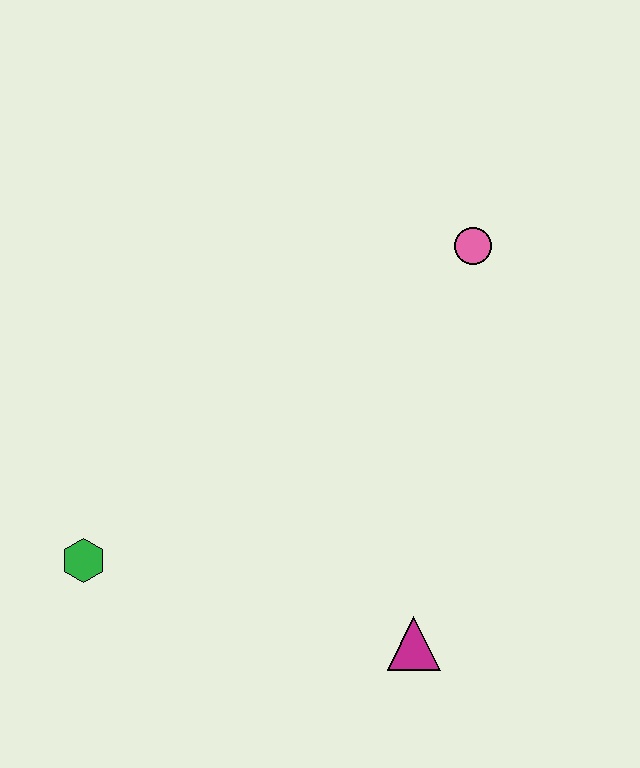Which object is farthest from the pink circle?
The green hexagon is farthest from the pink circle.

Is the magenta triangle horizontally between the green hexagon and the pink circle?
Yes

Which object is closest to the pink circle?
The magenta triangle is closest to the pink circle.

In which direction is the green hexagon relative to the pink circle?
The green hexagon is to the left of the pink circle.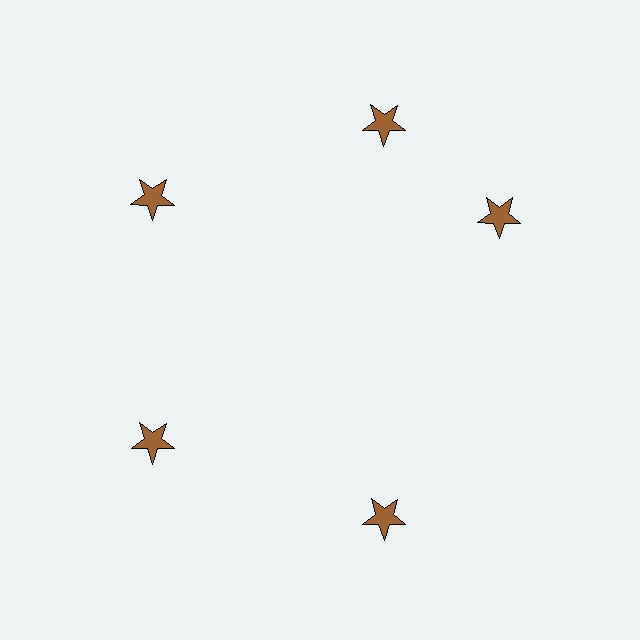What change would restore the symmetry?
The symmetry would be restored by rotating it back into even spacing with its neighbors so that all 5 stars sit at equal angles and equal distance from the center.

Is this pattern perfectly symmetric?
No. The 5 brown stars are arranged in a ring, but one element near the 3 o'clock position is rotated out of alignment along the ring, breaking the 5-fold rotational symmetry.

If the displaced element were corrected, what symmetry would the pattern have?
It would have 5-fold rotational symmetry — the pattern would map onto itself every 72 degrees.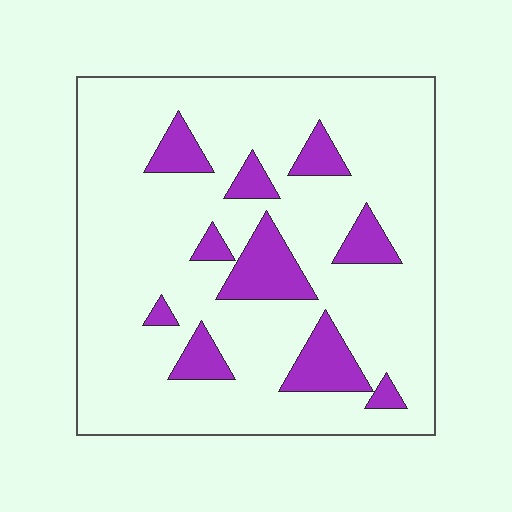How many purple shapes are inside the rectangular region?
10.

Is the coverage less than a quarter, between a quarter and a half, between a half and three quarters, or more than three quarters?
Less than a quarter.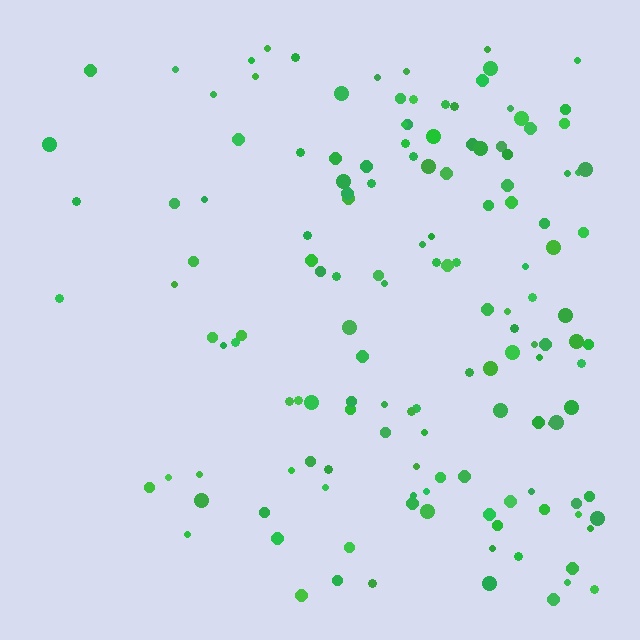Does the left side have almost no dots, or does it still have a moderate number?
Still a moderate number, just noticeably fewer than the right.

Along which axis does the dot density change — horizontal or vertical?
Horizontal.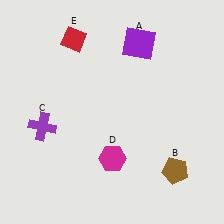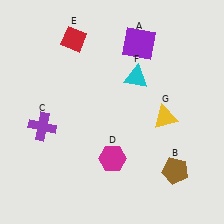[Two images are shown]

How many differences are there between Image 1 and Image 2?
There are 2 differences between the two images.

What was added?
A cyan triangle (F), a yellow triangle (G) were added in Image 2.